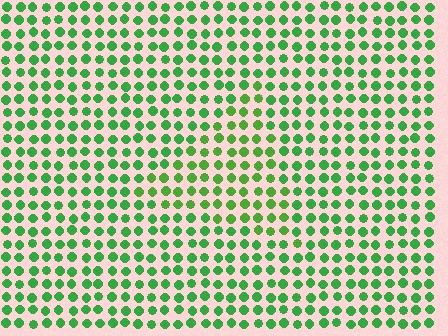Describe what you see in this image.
The image is filled with small green elements in a uniform arrangement. A triangle-shaped region is visible where the elements are tinted to a slightly different hue, forming a subtle color boundary.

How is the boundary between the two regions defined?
The boundary is defined purely by a slight shift in hue (about 19 degrees). Spacing, size, and orientation are identical on both sides.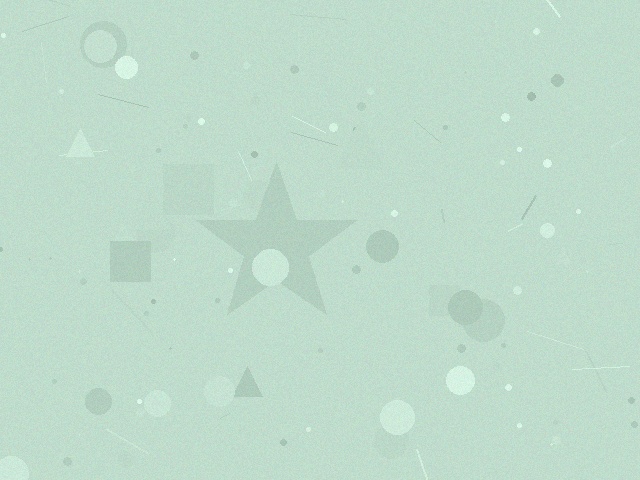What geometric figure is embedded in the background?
A star is embedded in the background.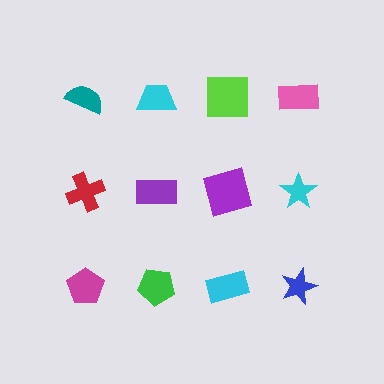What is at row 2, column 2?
A purple rectangle.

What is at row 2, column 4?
A cyan star.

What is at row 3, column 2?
A green pentagon.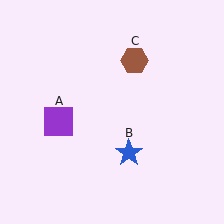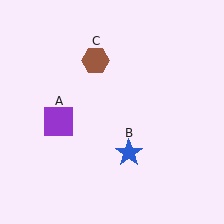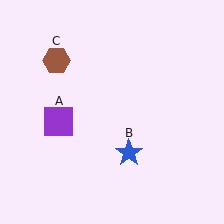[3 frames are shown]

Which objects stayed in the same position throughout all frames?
Purple square (object A) and blue star (object B) remained stationary.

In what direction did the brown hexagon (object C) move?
The brown hexagon (object C) moved left.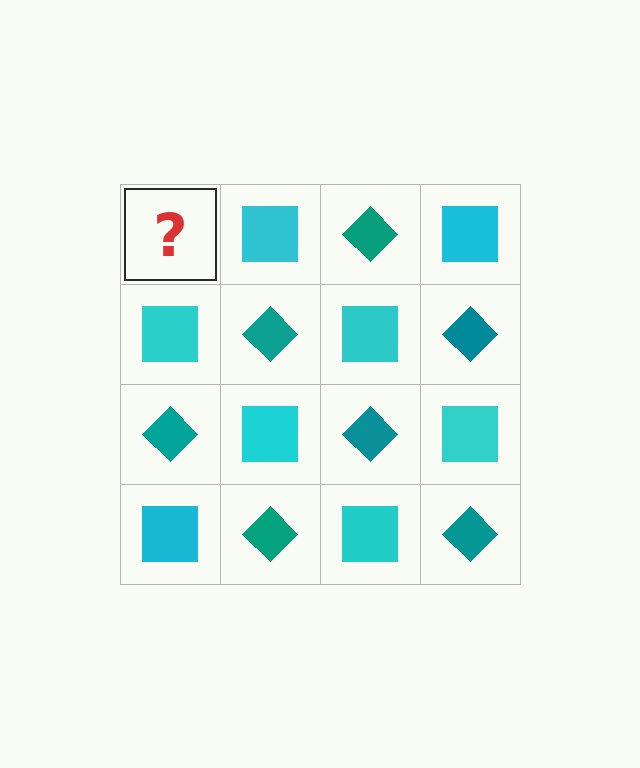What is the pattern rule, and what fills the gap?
The rule is that it alternates teal diamond and cyan square in a checkerboard pattern. The gap should be filled with a teal diamond.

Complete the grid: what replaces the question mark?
The question mark should be replaced with a teal diamond.